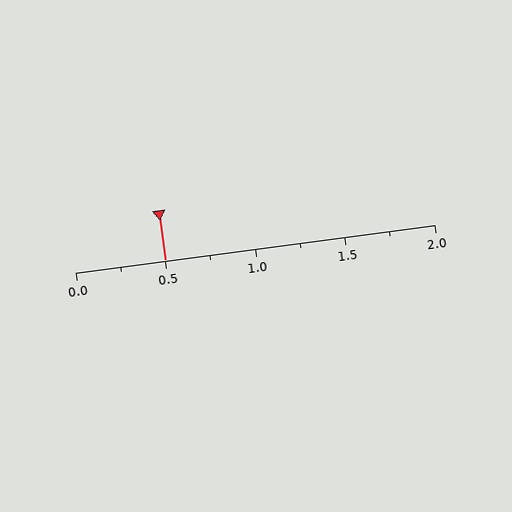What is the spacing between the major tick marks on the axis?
The major ticks are spaced 0.5 apart.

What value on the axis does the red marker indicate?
The marker indicates approximately 0.5.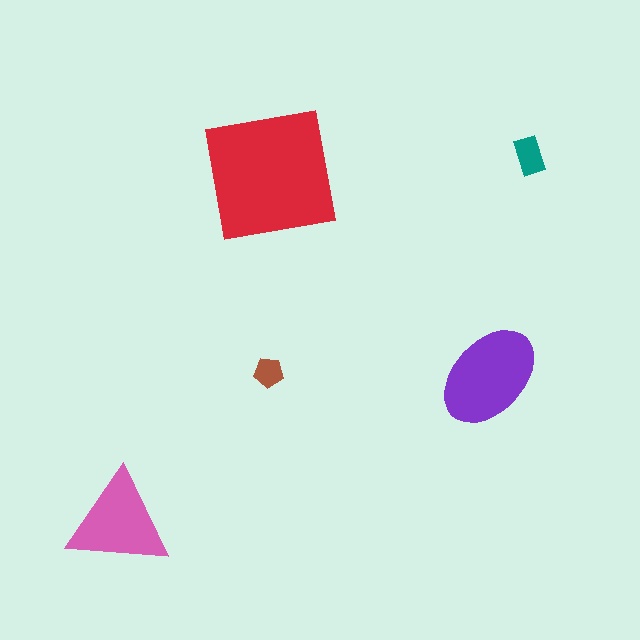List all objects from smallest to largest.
The brown pentagon, the teal rectangle, the pink triangle, the purple ellipse, the red square.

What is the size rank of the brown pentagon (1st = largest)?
5th.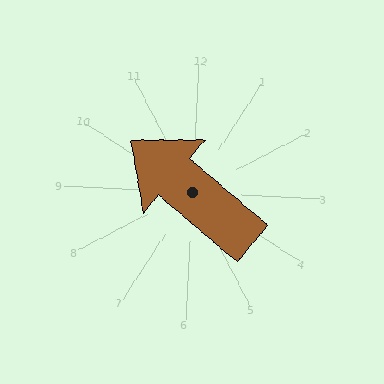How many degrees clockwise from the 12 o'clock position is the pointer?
Approximately 308 degrees.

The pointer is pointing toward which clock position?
Roughly 10 o'clock.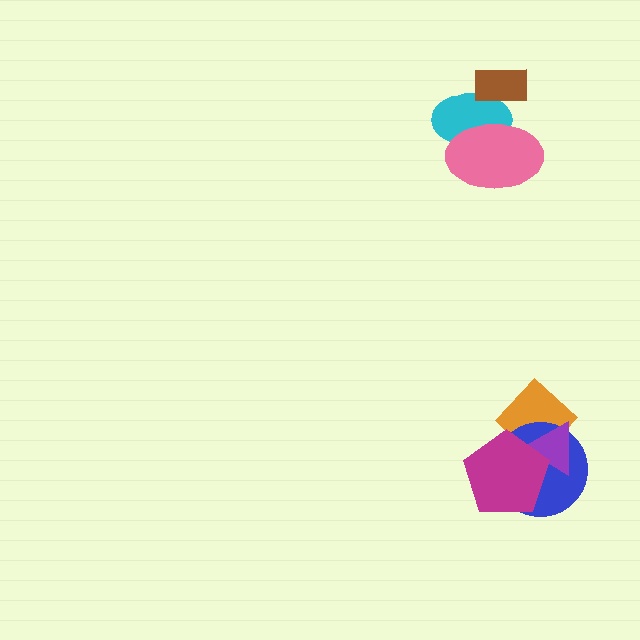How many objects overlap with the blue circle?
3 objects overlap with the blue circle.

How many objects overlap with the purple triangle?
3 objects overlap with the purple triangle.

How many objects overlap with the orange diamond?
3 objects overlap with the orange diamond.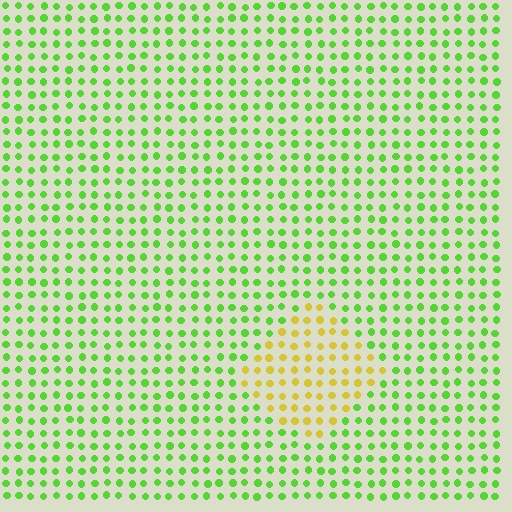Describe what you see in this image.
The image is filled with small lime elements in a uniform arrangement. A diamond-shaped region is visible where the elements are tinted to a slightly different hue, forming a subtle color boundary.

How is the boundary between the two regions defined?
The boundary is defined purely by a slight shift in hue (about 54 degrees). Spacing, size, and orientation are identical on both sides.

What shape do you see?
I see a diamond.